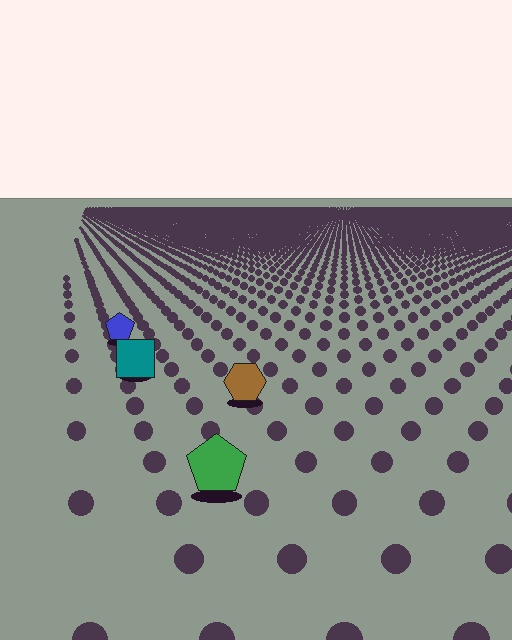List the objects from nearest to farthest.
From nearest to farthest: the green pentagon, the brown hexagon, the teal square, the blue pentagon.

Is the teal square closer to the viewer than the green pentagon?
No. The green pentagon is closer — you can tell from the texture gradient: the ground texture is coarser near it.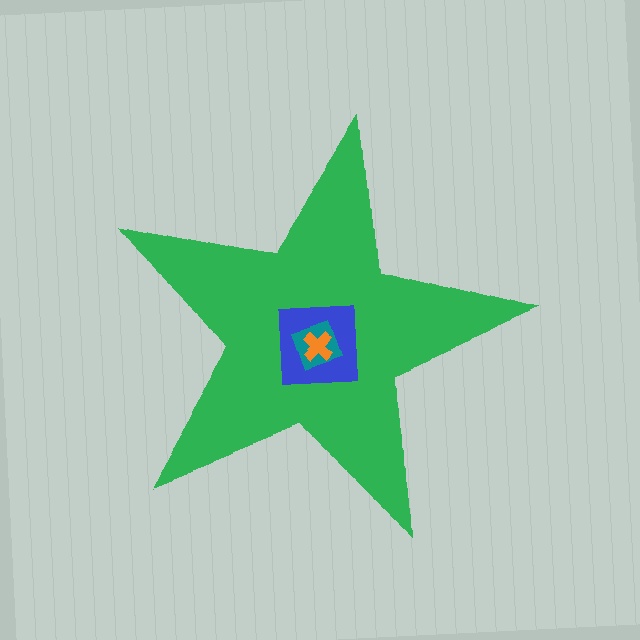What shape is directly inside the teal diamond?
The orange cross.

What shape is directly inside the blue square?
The teal diamond.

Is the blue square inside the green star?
Yes.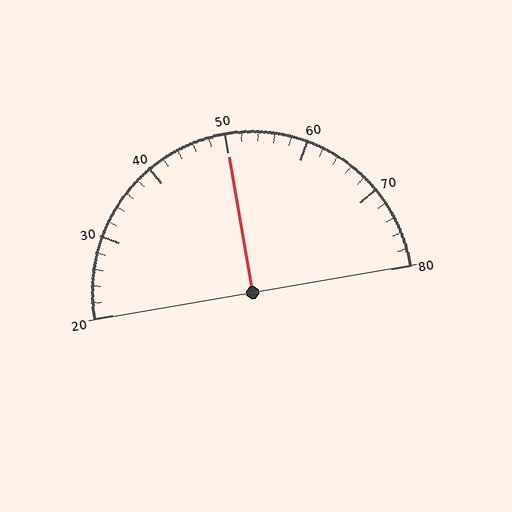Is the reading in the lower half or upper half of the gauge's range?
The reading is in the upper half of the range (20 to 80).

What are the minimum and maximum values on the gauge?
The gauge ranges from 20 to 80.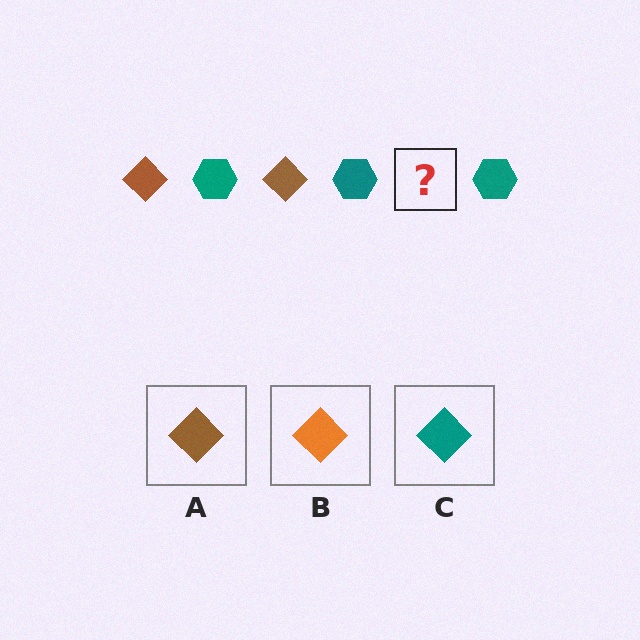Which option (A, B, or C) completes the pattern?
A.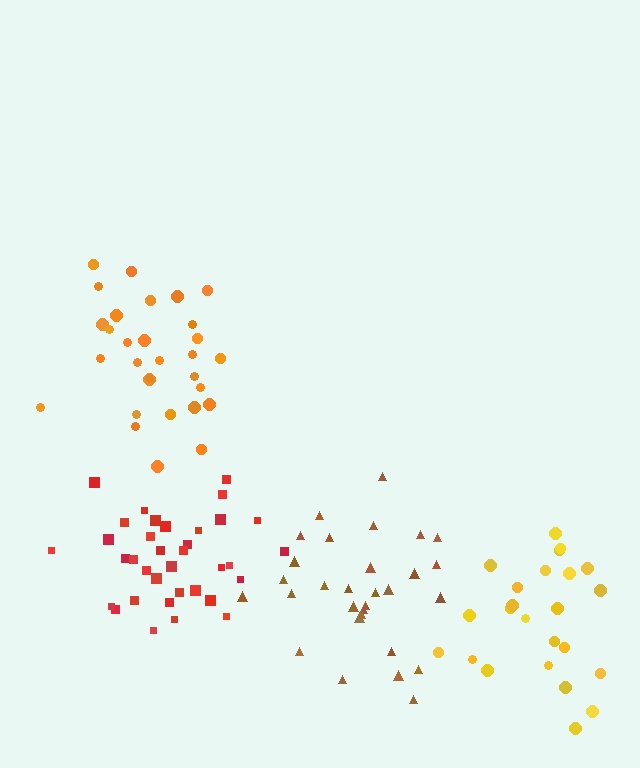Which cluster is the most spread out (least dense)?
Yellow.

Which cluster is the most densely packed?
Red.